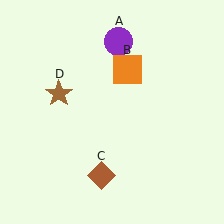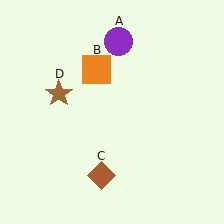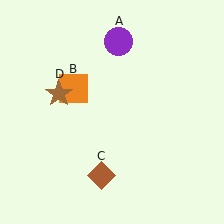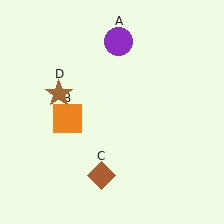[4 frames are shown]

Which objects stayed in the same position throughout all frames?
Purple circle (object A) and brown diamond (object C) and brown star (object D) remained stationary.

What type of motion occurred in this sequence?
The orange square (object B) rotated counterclockwise around the center of the scene.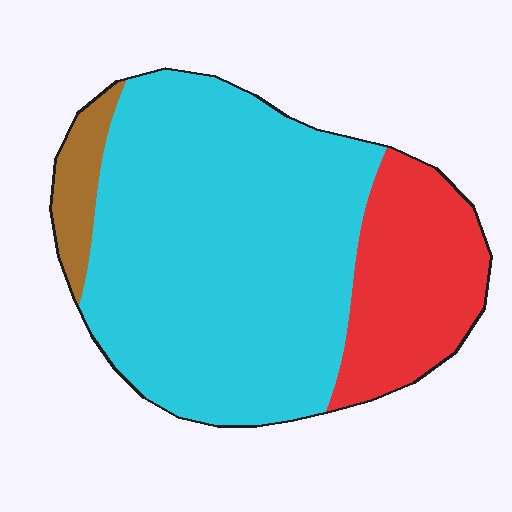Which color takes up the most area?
Cyan, at roughly 70%.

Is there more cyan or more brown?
Cyan.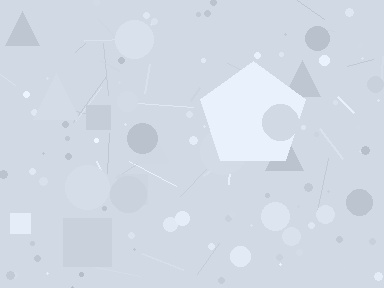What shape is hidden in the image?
A pentagon is hidden in the image.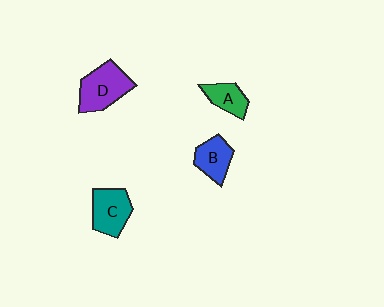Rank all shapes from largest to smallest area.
From largest to smallest: D (purple), C (teal), B (blue), A (green).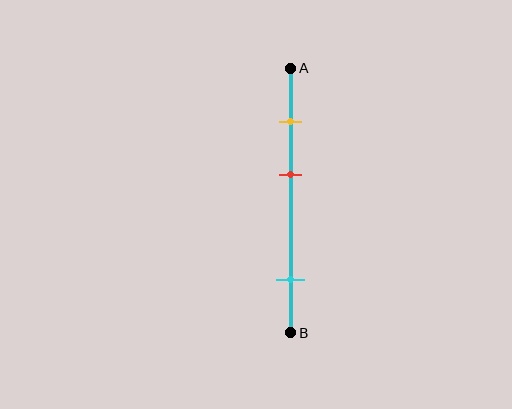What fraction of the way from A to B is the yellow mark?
The yellow mark is approximately 20% (0.2) of the way from A to B.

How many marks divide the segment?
There are 3 marks dividing the segment.